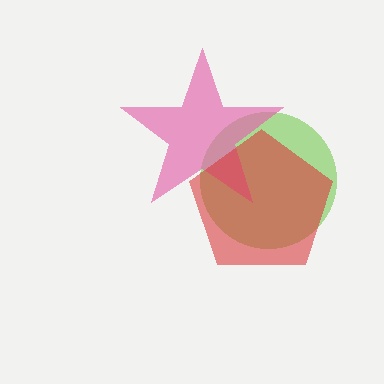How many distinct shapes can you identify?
There are 3 distinct shapes: a lime circle, a pink star, a red pentagon.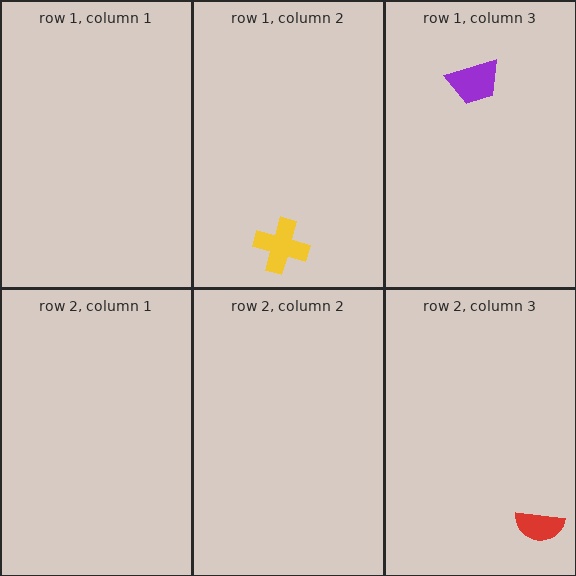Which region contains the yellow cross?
The row 1, column 2 region.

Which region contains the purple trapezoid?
The row 1, column 3 region.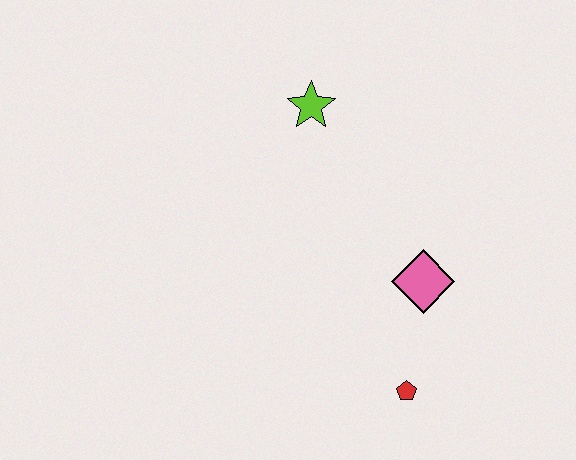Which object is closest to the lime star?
The pink diamond is closest to the lime star.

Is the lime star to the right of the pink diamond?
No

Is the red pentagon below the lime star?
Yes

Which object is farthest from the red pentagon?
The lime star is farthest from the red pentagon.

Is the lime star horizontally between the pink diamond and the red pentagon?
No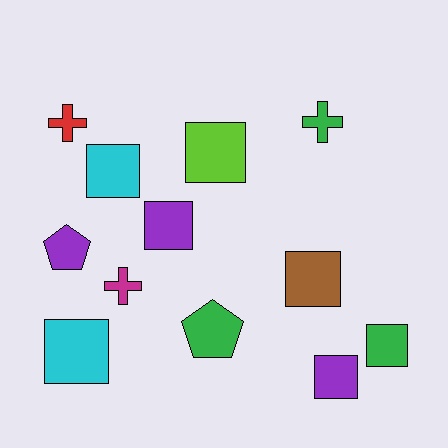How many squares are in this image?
There are 7 squares.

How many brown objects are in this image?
There is 1 brown object.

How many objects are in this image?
There are 12 objects.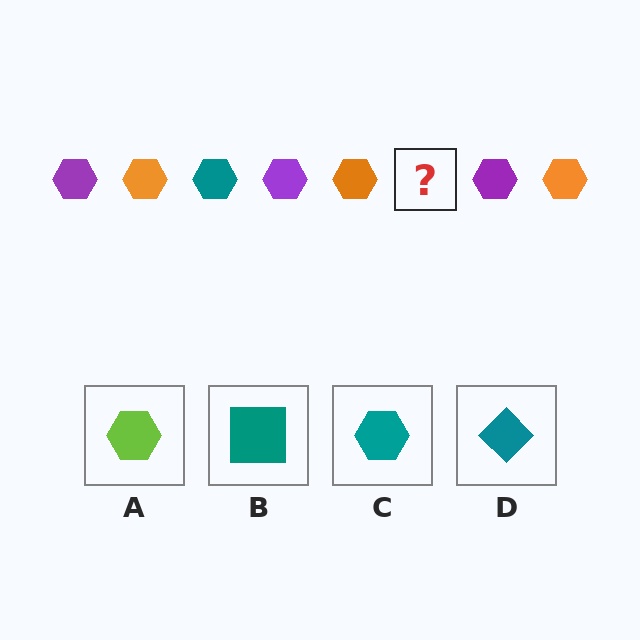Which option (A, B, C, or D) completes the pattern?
C.